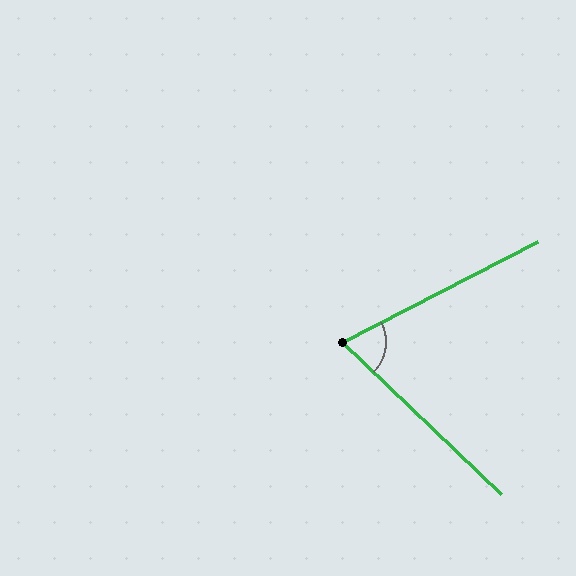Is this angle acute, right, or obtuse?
It is acute.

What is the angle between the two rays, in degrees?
Approximately 71 degrees.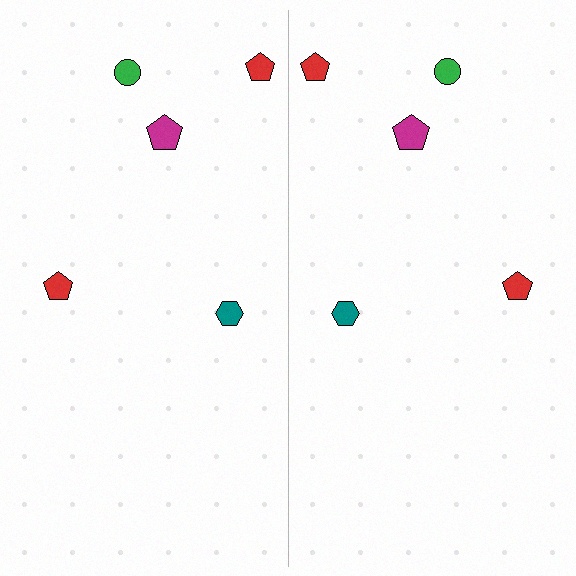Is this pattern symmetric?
Yes, this pattern has bilateral (reflection) symmetry.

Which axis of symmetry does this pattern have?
The pattern has a vertical axis of symmetry running through the center of the image.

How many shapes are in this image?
There are 10 shapes in this image.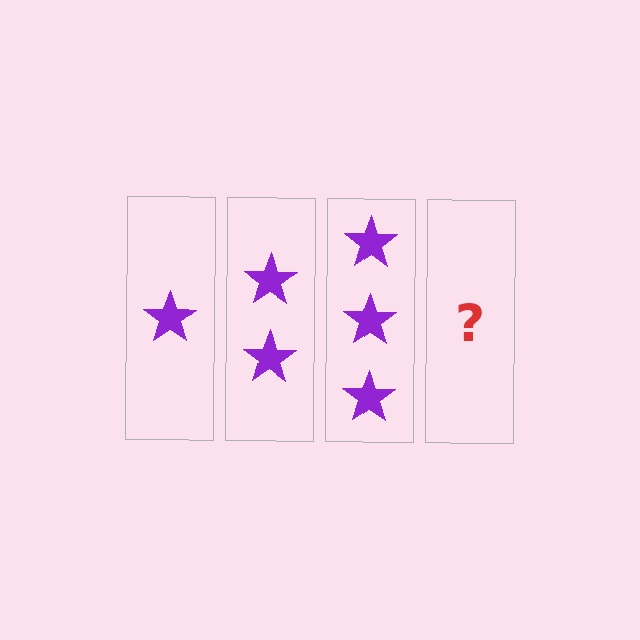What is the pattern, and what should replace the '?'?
The pattern is that each step adds one more star. The '?' should be 4 stars.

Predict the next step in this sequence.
The next step is 4 stars.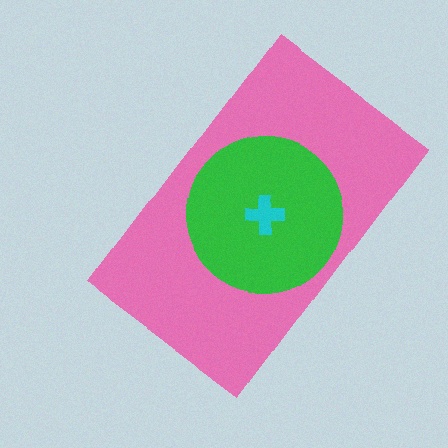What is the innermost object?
The cyan cross.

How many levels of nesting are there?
3.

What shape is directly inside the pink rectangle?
The green circle.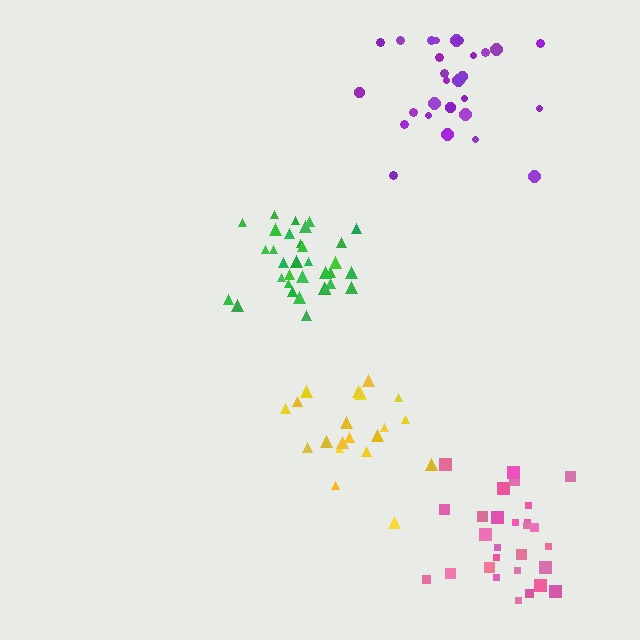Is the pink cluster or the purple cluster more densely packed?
Pink.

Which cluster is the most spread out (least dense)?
Purple.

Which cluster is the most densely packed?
Green.